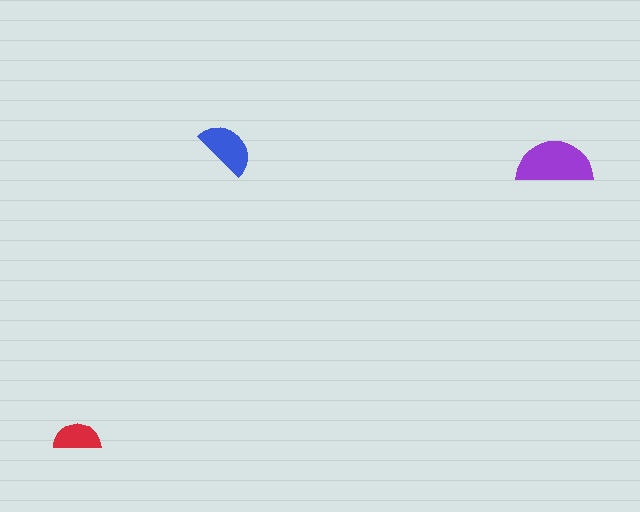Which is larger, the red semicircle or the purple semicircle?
The purple one.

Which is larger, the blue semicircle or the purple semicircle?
The purple one.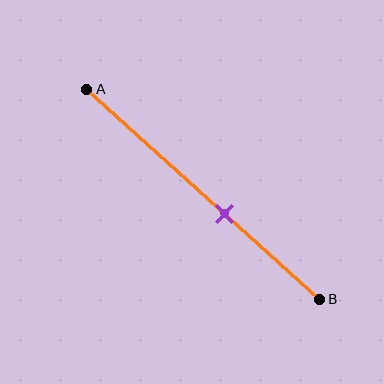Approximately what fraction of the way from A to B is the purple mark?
The purple mark is approximately 60% of the way from A to B.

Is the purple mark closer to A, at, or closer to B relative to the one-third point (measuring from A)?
The purple mark is closer to point B than the one-third point of segment AB.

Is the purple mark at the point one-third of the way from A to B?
No, the mark is at about 60% from A, not at the 33% one-third point.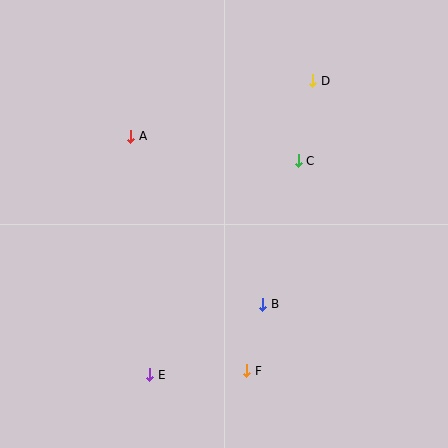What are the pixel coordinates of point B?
Point B is at (263, 304).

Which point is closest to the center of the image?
Point B at (263, 304) is closest to the center.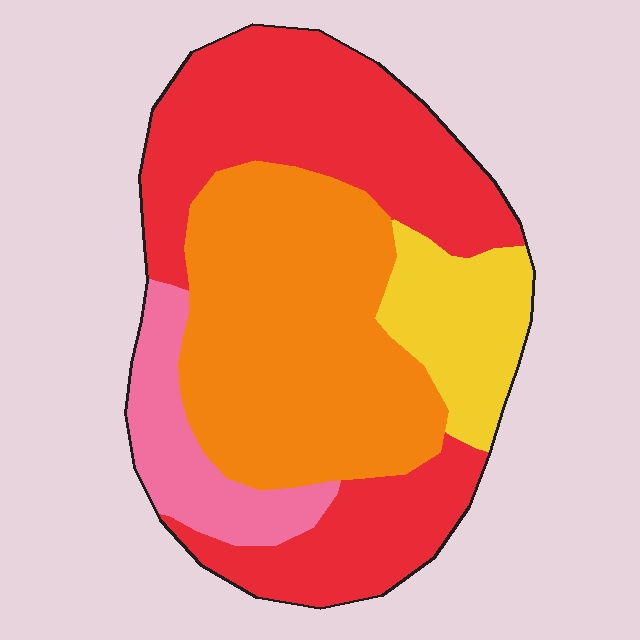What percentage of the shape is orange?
Orange covers around 35% of the shape.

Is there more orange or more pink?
Orange.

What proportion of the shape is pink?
Pink covers about 10% of the shape.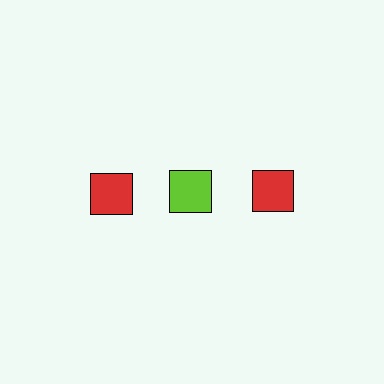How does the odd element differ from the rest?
It has a different color: lime instead of red.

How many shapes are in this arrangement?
There are 3 shapes arranged in a grid pattern.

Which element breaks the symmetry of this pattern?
The lime square in the top row, second from left column breaks the symmetry. All other shapes are red squares.